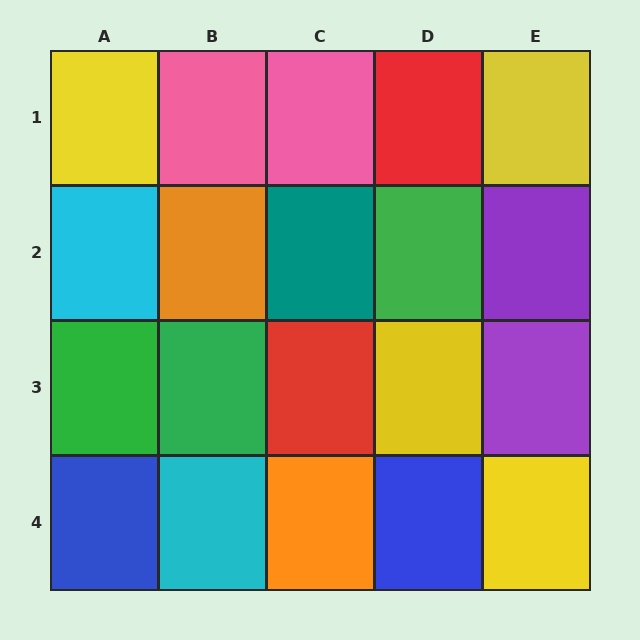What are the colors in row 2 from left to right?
Cyan, orange, teal, green, purple.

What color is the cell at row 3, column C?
Red.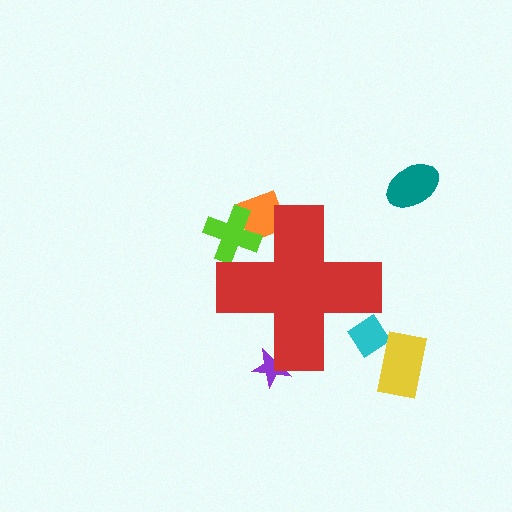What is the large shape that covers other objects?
A red cross.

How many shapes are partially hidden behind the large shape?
4 shapes are partially hidden.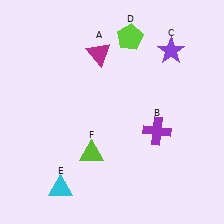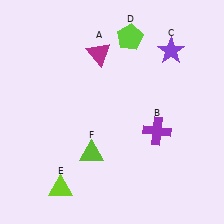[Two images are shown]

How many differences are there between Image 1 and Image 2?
There is 1 difference between the two images.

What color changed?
The triangle (E) changed from cyan in Image 1 to lime in Image 2.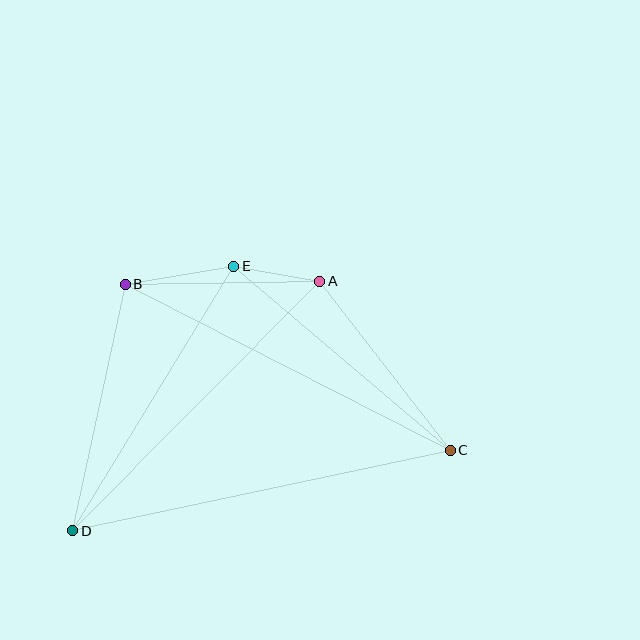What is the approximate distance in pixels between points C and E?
The distance between C and E is approximately 284 pixels.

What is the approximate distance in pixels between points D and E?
The distance between D and E is approximately 310 pixels.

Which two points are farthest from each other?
Points C and D are farthest from each other.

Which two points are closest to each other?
Points A and E are closest to each other.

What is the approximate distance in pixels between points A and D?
The distance between A and D is approximately 351 pixels.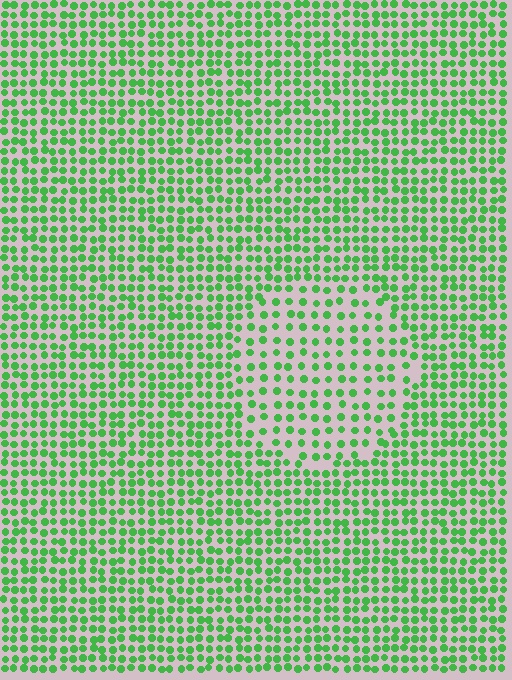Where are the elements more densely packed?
The elements are more densely packed outside the circle boundary.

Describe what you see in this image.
The image contains small green elements arranged at two different densities. A circle-shaped region is visible where the elements are less densely packed than the surrounding area.